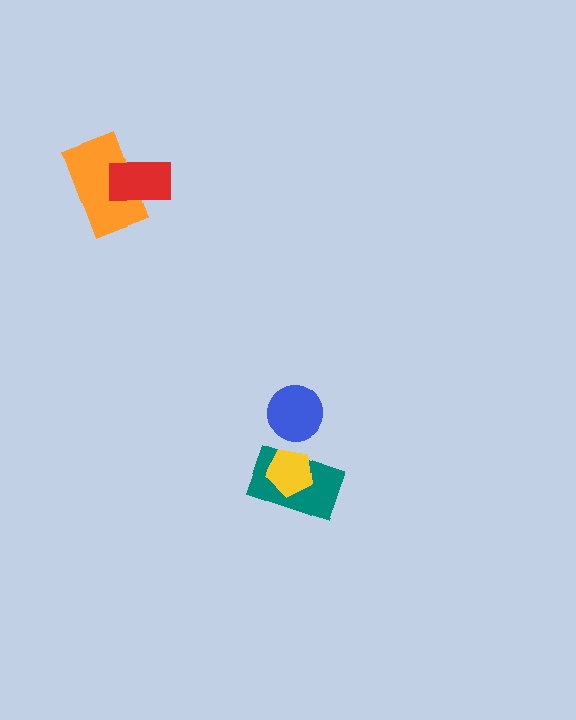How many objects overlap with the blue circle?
0 objects overlap with the blue circle.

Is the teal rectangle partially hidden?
Yes, it is partially covered by another shape.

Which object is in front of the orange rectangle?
The red rectangle is in front of the orange rectangle.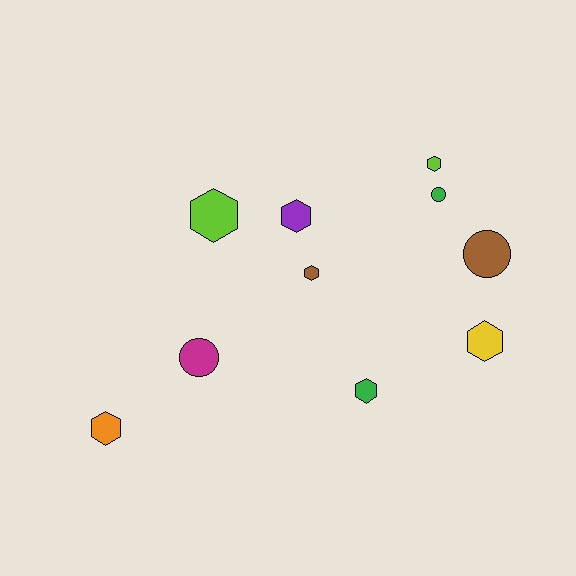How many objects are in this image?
There are 10 objects.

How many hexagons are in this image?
There are 7 hexagons.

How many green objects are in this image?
There are 2 green objects.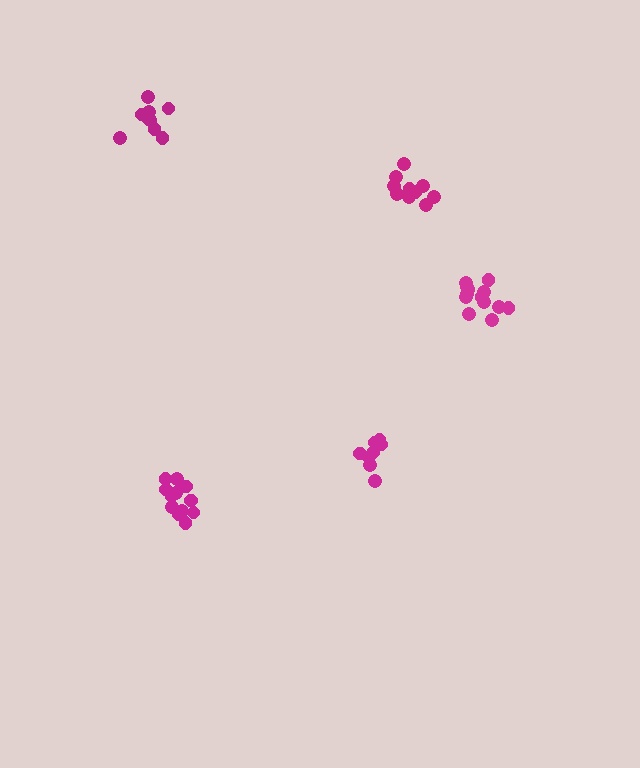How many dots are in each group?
Group 1: 9 dots, Group 2: 10 dots, Group 3: 13 dots, Group 4: 13 dots, Group 5: 8 dots (53 total).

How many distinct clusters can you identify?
There are 5 distinct clusters.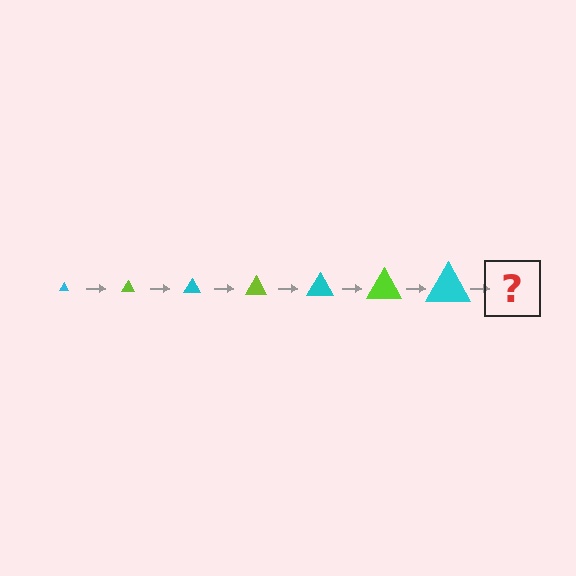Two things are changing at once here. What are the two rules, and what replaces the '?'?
The two rules are that the triangle grows larger each step and the color cycles through cyan and lime. The '?' should be a lime triangle, larger than the previous one.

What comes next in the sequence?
The next element should be a lime triangle, larger than the previous one.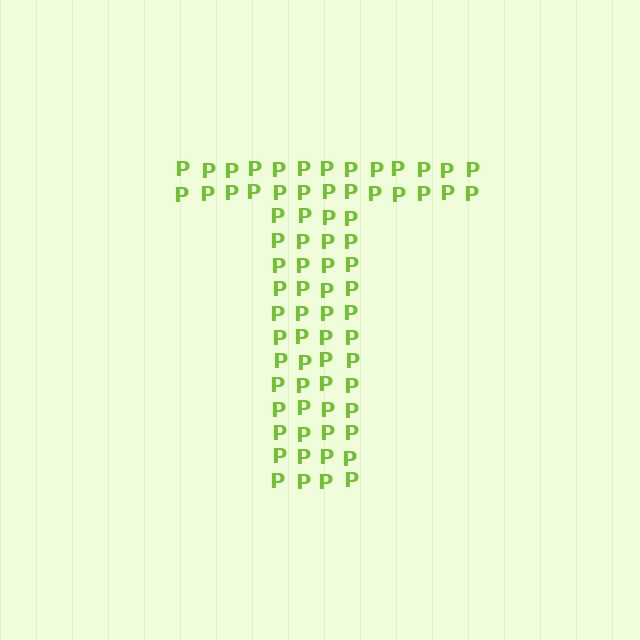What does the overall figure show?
The overall figure shows the letter T.